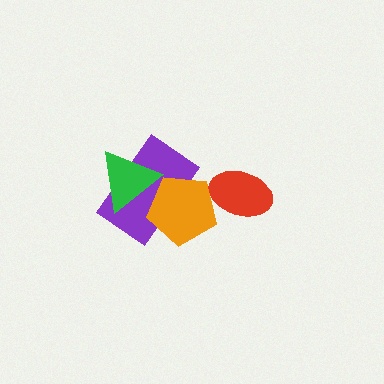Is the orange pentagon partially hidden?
Yes, it is partially covered by another shape.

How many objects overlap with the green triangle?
2 objects overlap with the green triangle.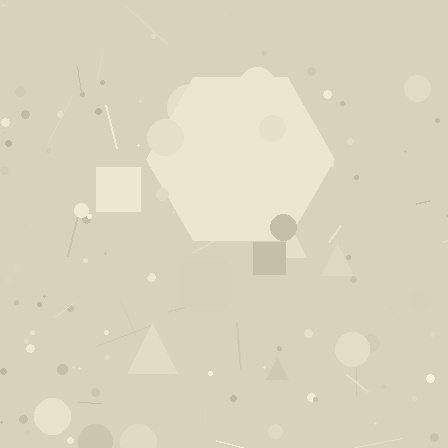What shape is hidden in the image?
A hexagon is hidden in the image.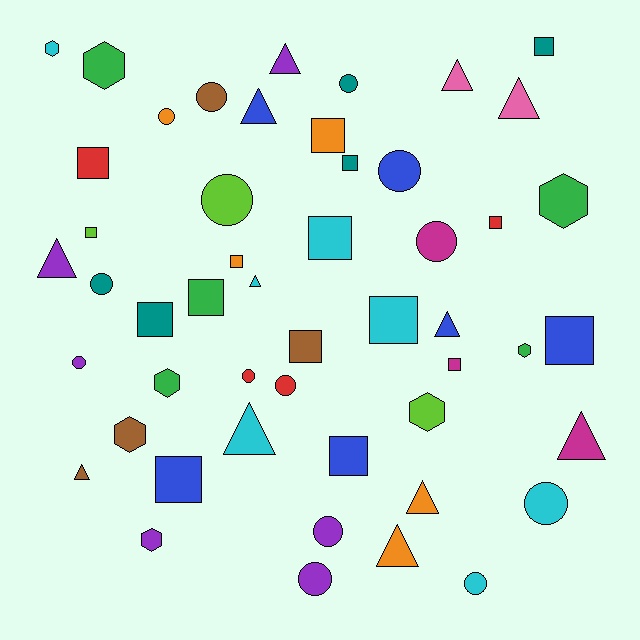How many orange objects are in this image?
There are 5 orange objects.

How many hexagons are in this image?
There are 8 hexagons.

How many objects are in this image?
There are 50 objects.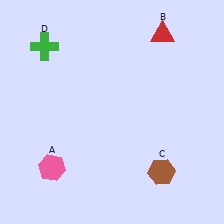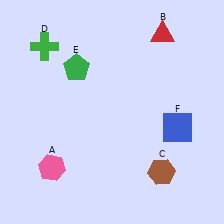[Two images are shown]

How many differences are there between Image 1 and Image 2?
There are 2 differences between the two images.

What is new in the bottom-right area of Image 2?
A blue square (F) was added in the bottom-right area of Image 2.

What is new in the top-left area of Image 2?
A green pentagon (E) was added in the top-left area of Image 2.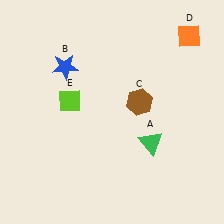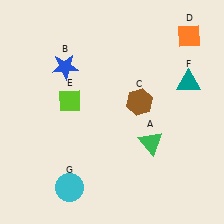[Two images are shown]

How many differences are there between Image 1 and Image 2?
There are 2 differences between the two images.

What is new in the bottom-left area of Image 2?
A cyan circle (G) was added in the bottom-left area of Image 2.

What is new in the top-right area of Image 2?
A teal triangle (F) was added in the top-right area of Image 2.